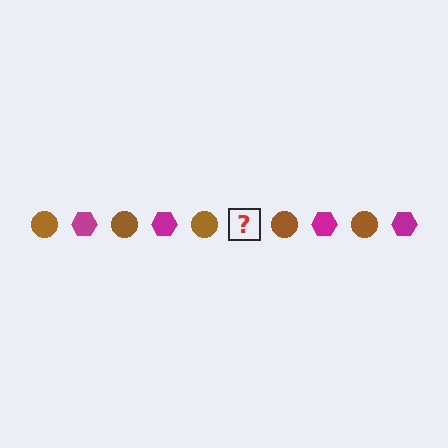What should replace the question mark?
The question mark should be replaced with a magenta hexagon.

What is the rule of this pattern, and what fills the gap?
The rule is that the pattern alternates between brown circle and magenta hexagon. The gap should be filled with a magenta hexagon.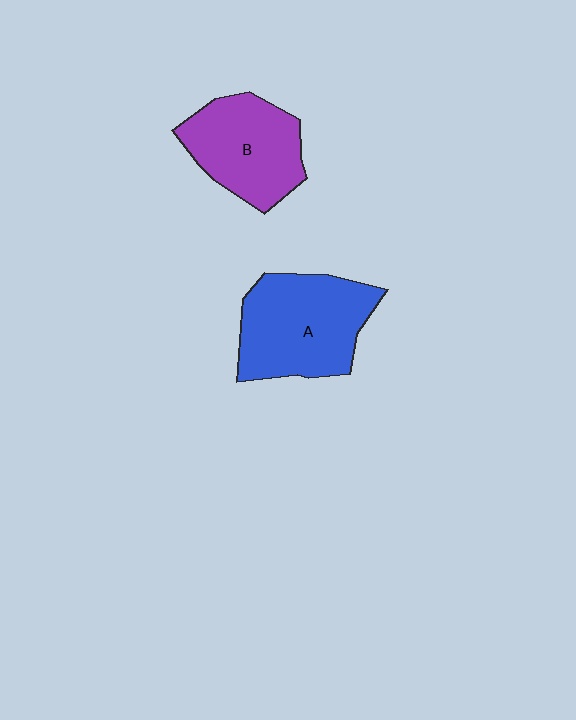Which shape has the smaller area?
Shape B (purple).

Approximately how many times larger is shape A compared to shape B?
Approximately 1.2 times.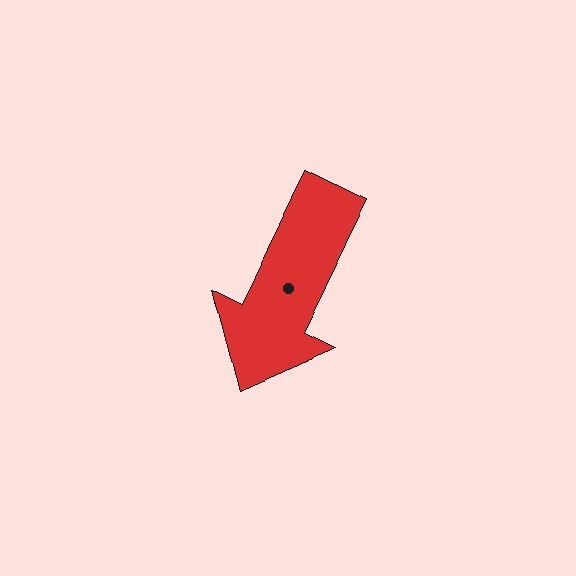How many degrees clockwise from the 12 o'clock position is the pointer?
Approximately 206 degrees.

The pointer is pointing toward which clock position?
Roughly 7 o'clock.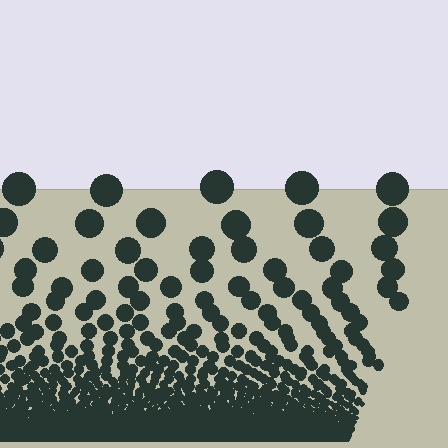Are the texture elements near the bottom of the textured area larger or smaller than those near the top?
Smaller. The gradient is inverted — elements near the bottom are smaller and denser.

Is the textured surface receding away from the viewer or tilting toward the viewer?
The surface appears to tilt toward the viewer. Texture elements get larger and sparser toward the top.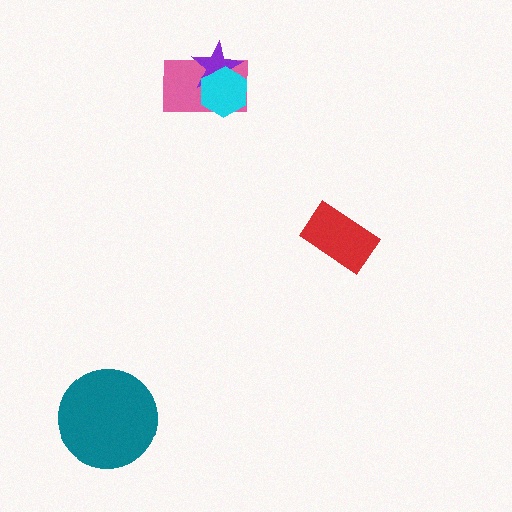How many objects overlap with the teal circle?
0 objects overlap with the teal circle.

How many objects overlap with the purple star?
2 objects overlap with the purple star.